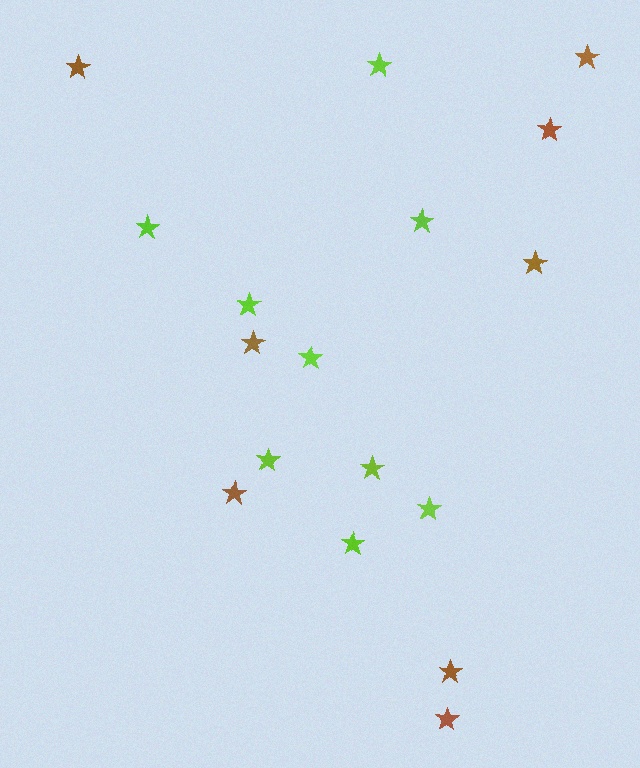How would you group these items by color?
There are 2 groups: one group of brown stars (8) and one group of lime stars (9).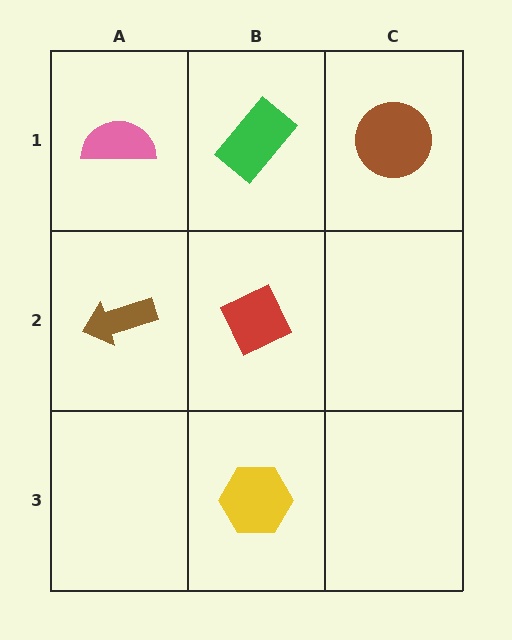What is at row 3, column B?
A yellow hexagon.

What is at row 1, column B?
A green rectangle.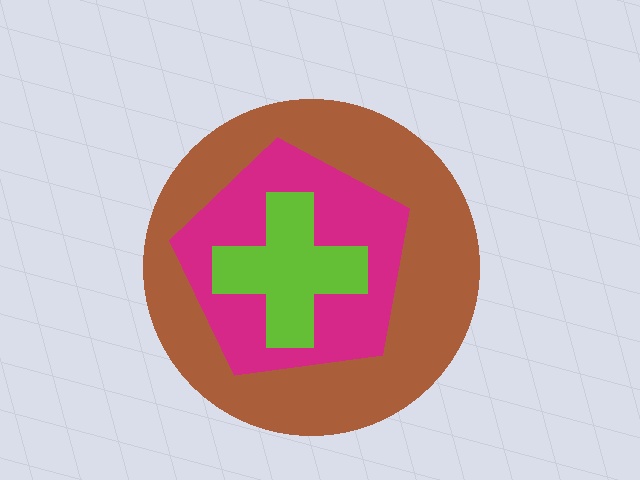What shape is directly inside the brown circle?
The magenta pentagon.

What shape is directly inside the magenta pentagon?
The lime cross.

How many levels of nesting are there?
3.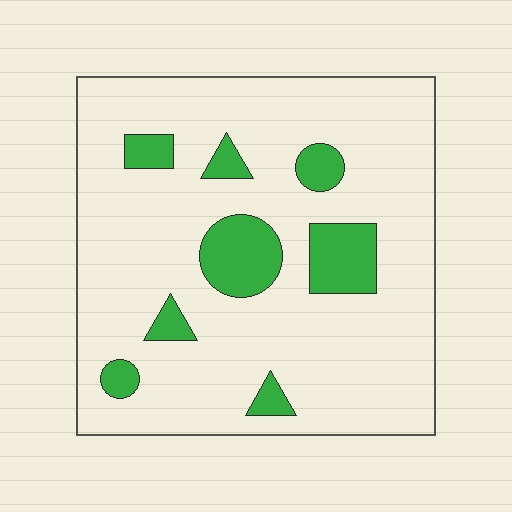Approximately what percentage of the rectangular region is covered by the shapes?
Approximately 15%.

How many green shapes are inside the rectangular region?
8.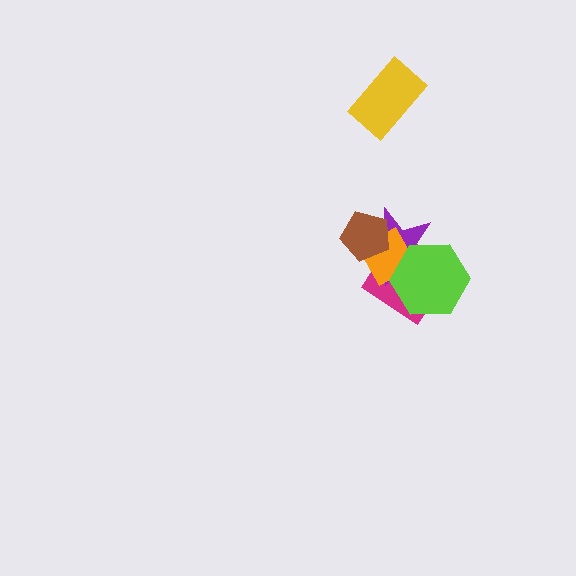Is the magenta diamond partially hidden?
Yes, it is partially covered by another shape.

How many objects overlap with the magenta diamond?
3 objects overlap with the magenta diamond.